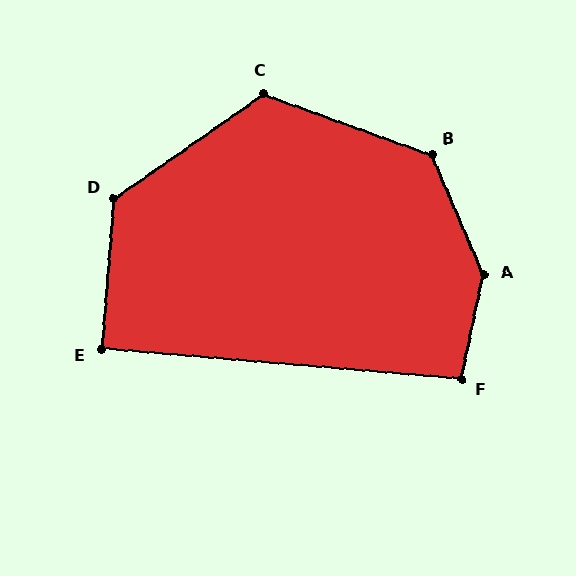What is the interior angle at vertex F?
Approximately 97 degrees (obtuse).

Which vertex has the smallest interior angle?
E, at approximately 90 degrees.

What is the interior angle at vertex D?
Approximately 130 degrees (obtuse).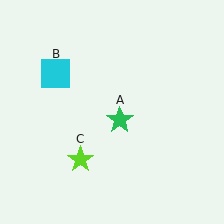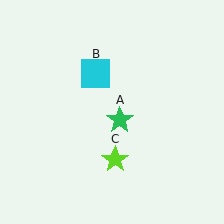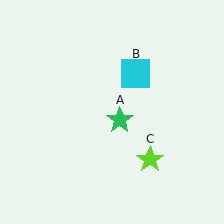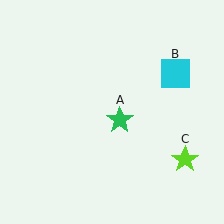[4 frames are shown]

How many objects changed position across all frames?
2 objects changed position: cyan square (object B), lime star (object C).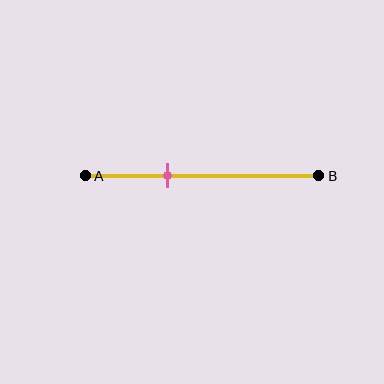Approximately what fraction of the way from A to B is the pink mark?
The pink mark is approximately 35% of the way from A to B.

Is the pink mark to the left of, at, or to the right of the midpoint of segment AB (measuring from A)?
The pink mark is to the left of the midpoint of segment AB.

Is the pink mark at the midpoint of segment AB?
No, the mark is at about 35% from A, not at the 50% midpoint.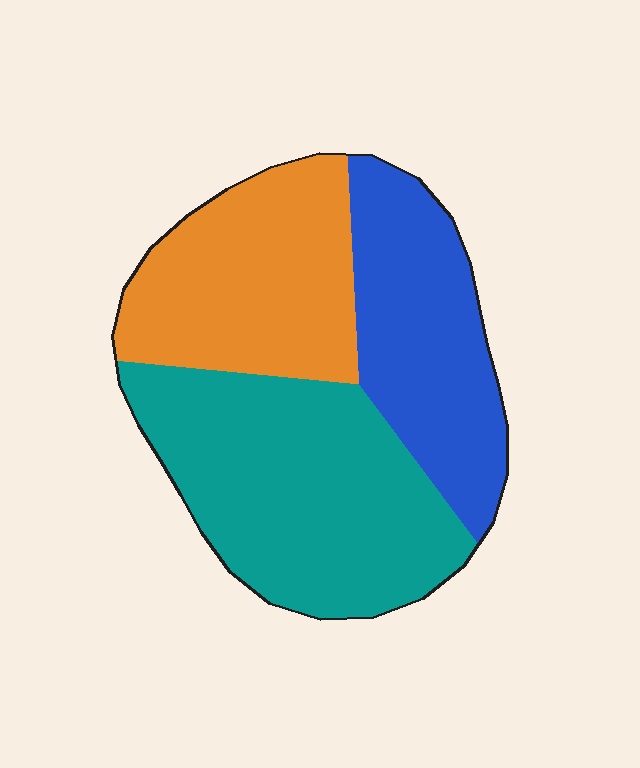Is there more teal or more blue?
Teal.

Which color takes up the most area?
Teal, at roughly 40%.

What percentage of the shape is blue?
Blue takes up about one quarter (1/4) of the shape.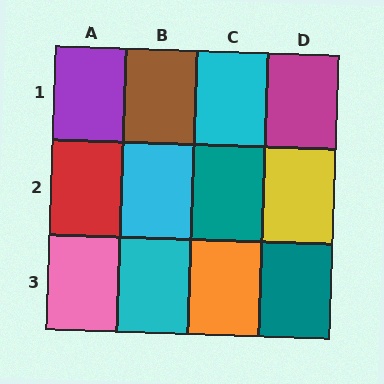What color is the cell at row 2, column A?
Red.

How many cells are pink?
1 cell is pink.